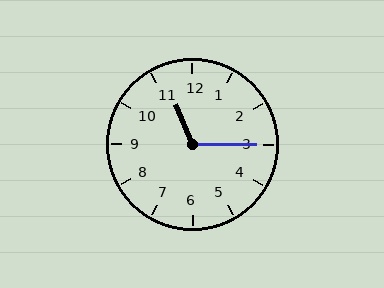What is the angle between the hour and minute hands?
Approximately 112 degrees.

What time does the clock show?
11:15.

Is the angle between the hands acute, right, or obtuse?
It is obtuse.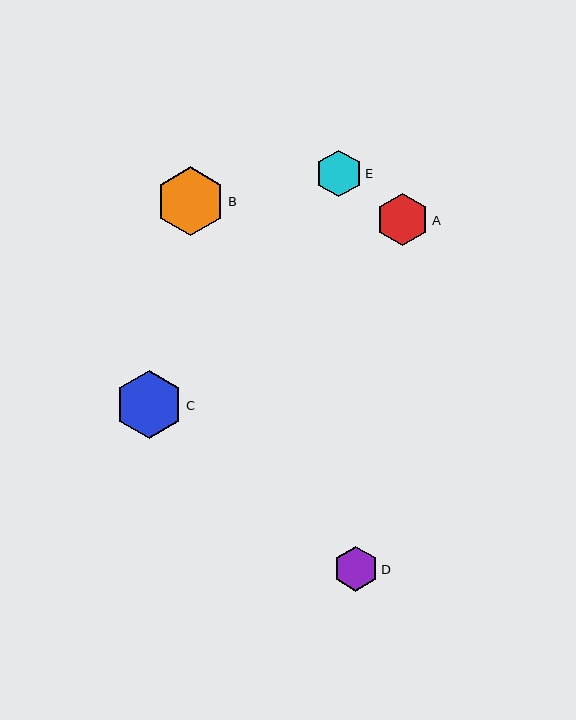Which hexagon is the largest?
Hexagon B is the largest with a size of approximately 69 pixels.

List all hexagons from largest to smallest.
From largest to smallest: B, C, A, E, D.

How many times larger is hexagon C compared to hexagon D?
Hexagon C is approximately 1.5 times the size of hexagon D.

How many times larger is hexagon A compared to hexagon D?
Hexagon A is approximately 1.2 times the size of hexagon D.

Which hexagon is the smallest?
Hexagon D is the smallest with a size of approximately 45 pixels.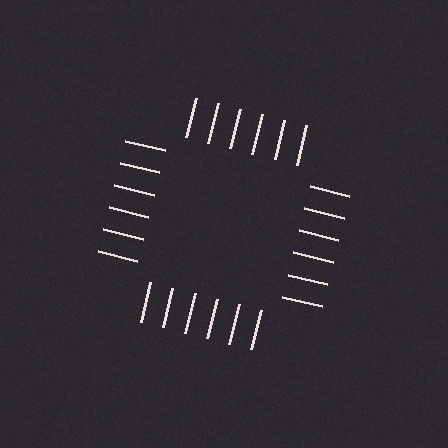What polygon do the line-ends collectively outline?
An illusory square — the line segments terminate on its edges but no continuous stroke is drawn.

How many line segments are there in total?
24 — 6 along each of the 4 edges.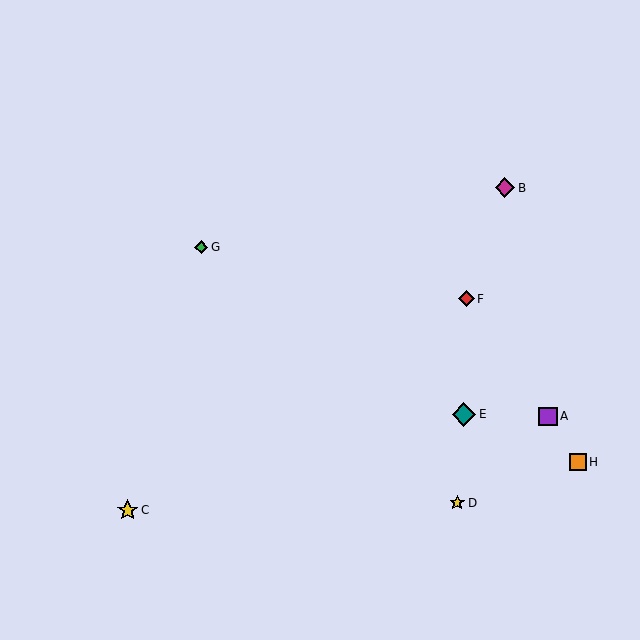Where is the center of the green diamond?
The center of the green diamond is at (201, 247).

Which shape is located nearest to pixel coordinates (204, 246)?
The green diamond (labeled G) at (201, 247) is nearest to that location.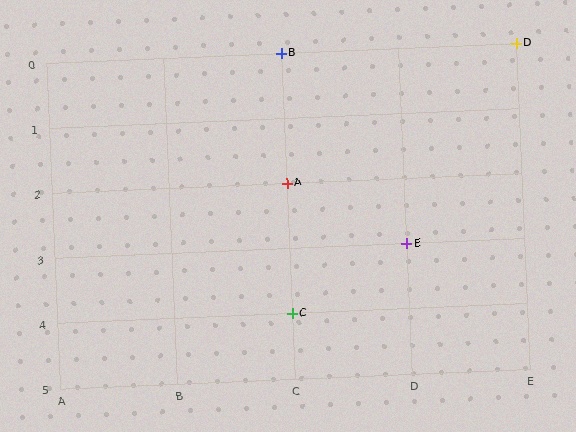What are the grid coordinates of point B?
Point B is at grid coordinates (C, 0).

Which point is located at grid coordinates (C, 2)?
Point A is at (C, 2).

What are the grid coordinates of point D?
Point D is at grid coordinates (E, 0).